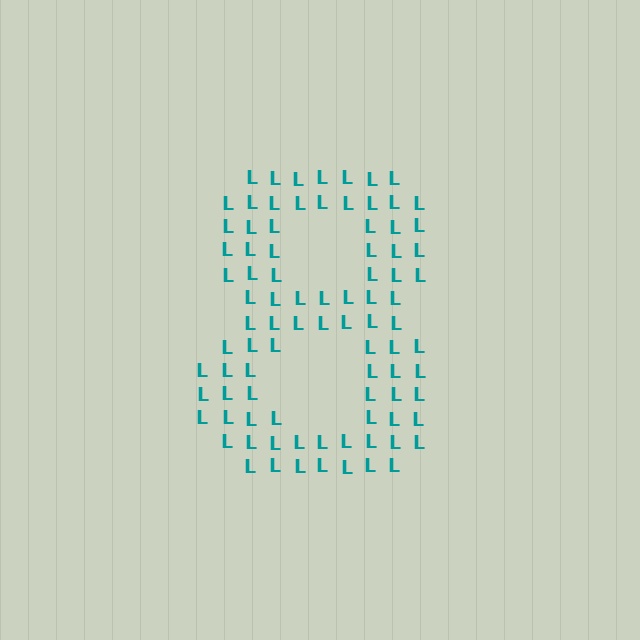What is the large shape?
The large shape is the digit 8.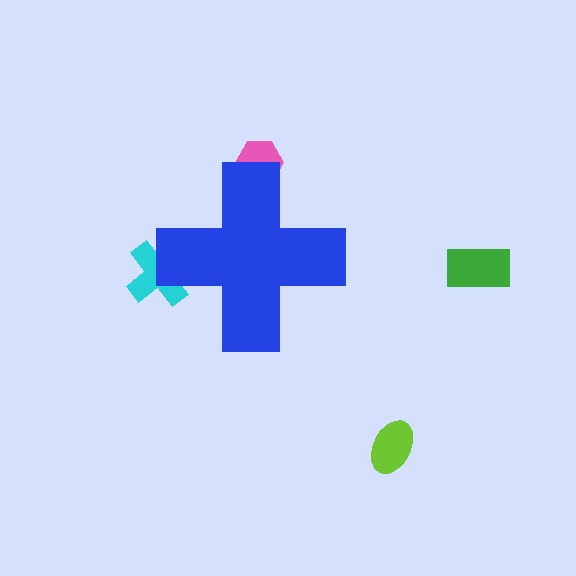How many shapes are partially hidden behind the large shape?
2 shapes are partially hidden.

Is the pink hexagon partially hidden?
Yes, the pink hexagon is partially hidden behind the blue cross.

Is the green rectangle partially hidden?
No, the green rectangle is fully visible.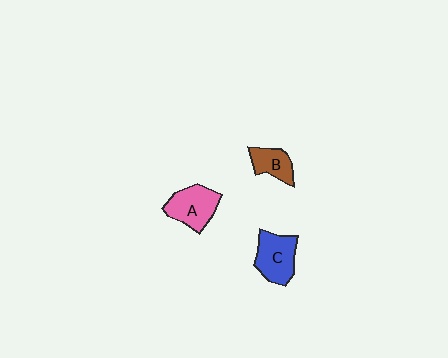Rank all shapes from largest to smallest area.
From largest to smallest: C (blue), A (pink), B (brown).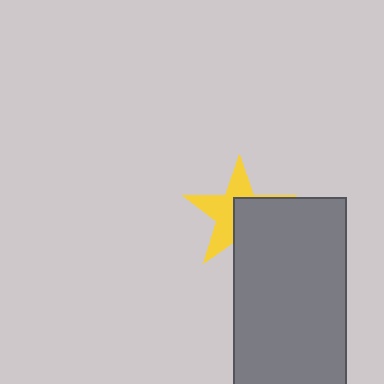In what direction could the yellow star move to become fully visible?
The yellow star could move toward the upper-left. That would shift it out from behind the gray rectangle entirely.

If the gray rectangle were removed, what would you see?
You would see the complete yellow star.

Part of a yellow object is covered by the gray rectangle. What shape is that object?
It is a star.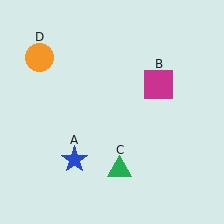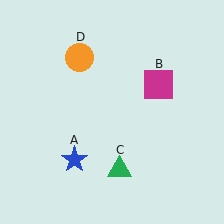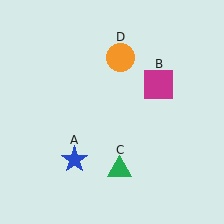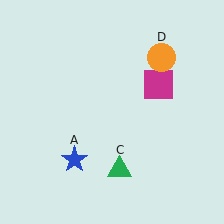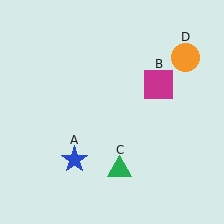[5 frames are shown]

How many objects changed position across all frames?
1 object changed position: orange circle (object D).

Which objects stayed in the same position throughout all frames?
Blue star (object A) and magenta square (object B) and green triangle (object C) remained stationary.